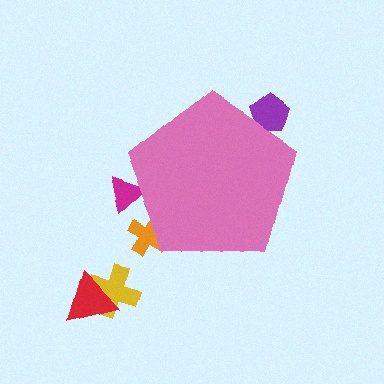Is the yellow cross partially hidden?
No, the yellow cross is fully visible.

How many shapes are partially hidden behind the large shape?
3 shapes are partially hidden.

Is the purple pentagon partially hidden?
Yes, the purple pentagon is partially hidden behind the pink pentagon.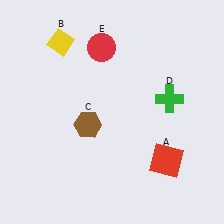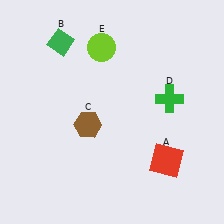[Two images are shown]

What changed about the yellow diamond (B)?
In Image 1, B is yellow. In Image 2, it changed to green.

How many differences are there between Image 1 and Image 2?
There are 2 differences between the two images.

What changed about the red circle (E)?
In Image 1, E is red. In Image 2, it changed to lime.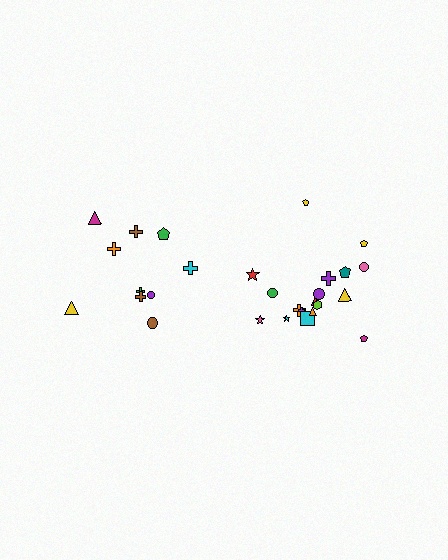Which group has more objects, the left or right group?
The right group.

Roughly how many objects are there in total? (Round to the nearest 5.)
Roughly 30 objects in total.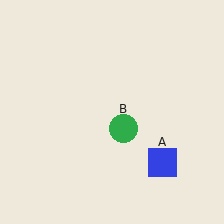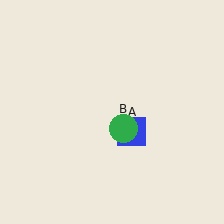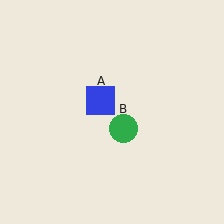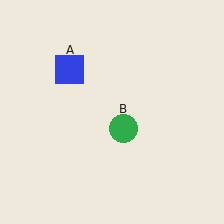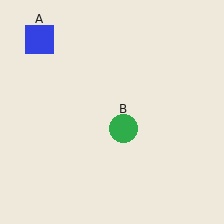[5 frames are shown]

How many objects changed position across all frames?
1 object changed position: blue square (object A).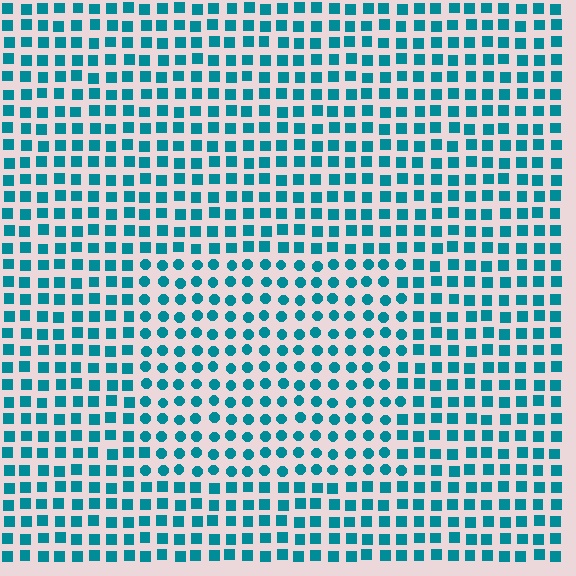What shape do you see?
I see a rectangle.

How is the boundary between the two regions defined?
The boundary is defined by a change in element shape: circles inside vs. squares outside. All elements share the same color and spacing.